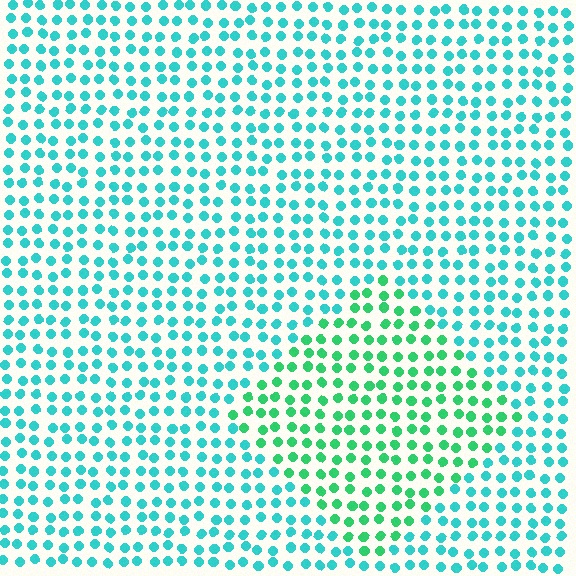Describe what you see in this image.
The image is filled with small cyan elements in a uniform arrangement. A diamond-shaped region is visible where the elements are tinted to a slightly different hue, forming a subtle color boundary.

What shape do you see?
I see a diamond.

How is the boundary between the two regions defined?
The boundary is defined purely by a slight shift in hue (about 35 degrees). Spacing, size, and orientation are identical on both sides.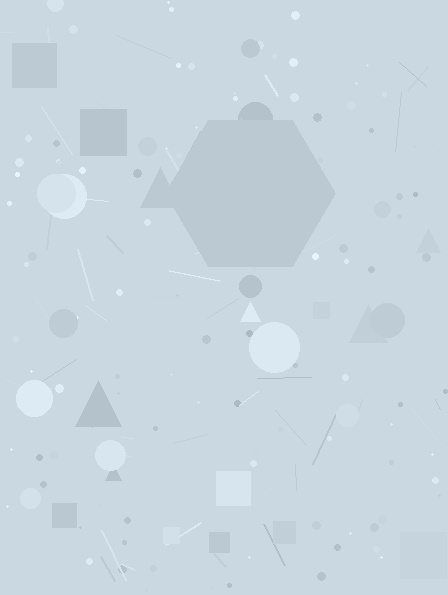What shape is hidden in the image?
A hexagon is hidden in the image.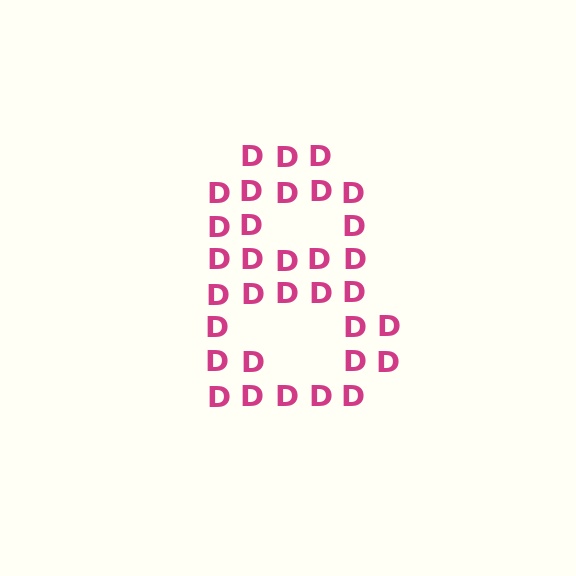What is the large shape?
The large shape is the digit 8.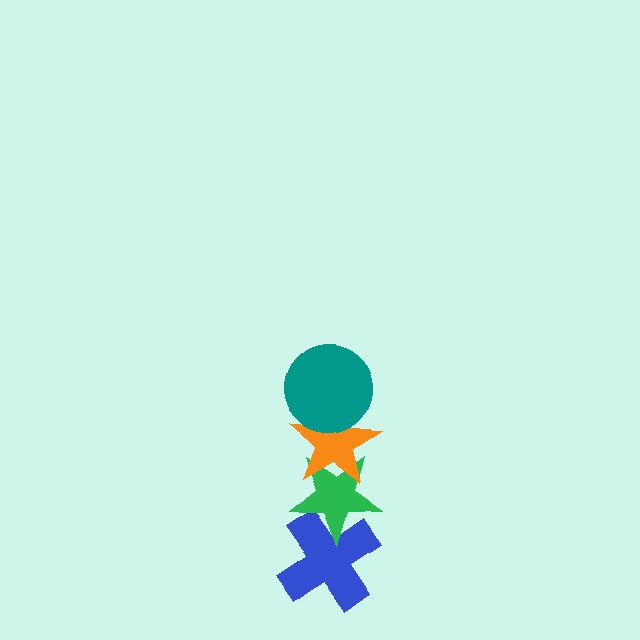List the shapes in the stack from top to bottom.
From top to bottom: the teal circle, the orange star, the green star, the blue cross.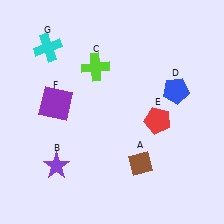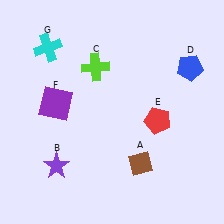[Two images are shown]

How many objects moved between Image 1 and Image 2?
1 object moved between the two images.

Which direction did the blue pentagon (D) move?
The blue pentagon (D) moved up.